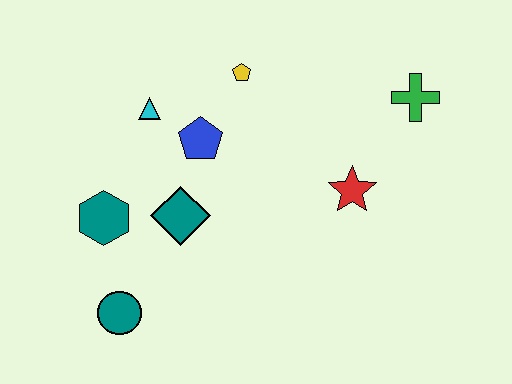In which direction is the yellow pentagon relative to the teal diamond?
The yellow pentagon is above the teal diamond.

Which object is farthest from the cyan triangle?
The green cross is farthest from the cyan triangle.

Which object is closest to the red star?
The green cross is closest to the red star.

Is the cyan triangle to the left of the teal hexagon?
No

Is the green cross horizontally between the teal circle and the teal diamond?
No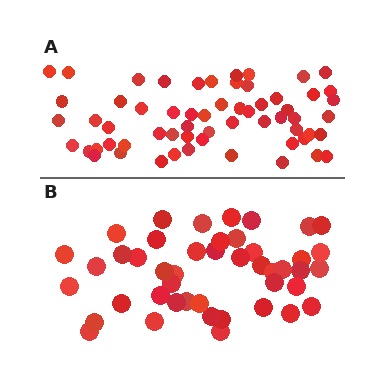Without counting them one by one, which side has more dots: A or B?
Region A (the top region) has more dots.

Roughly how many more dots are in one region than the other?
Region A has approximately 15 more dots than region B.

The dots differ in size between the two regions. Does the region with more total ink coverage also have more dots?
No. Region B has more total ink coverage because its dots are larger, but region A actually contains more individual dots. Total area can be misleading — the number of items is what matters here.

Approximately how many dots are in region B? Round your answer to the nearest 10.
About 40 dots. (The exact count is 45, which rounds to 40.)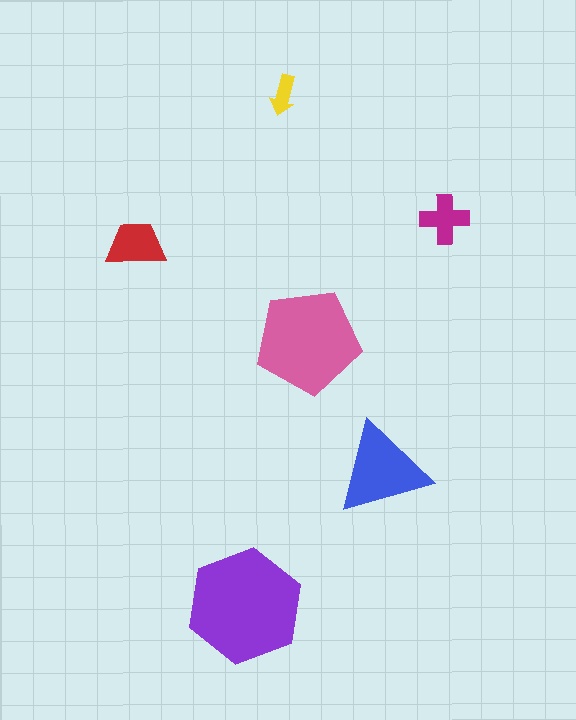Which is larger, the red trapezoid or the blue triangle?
The blue triangle.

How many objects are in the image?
There are 6 objects in the image.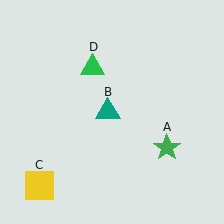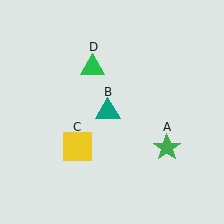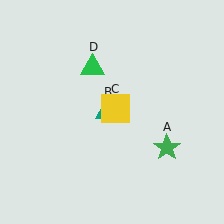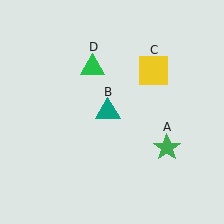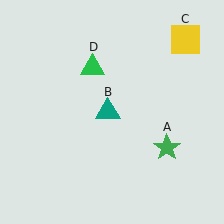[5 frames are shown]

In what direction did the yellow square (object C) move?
The yellow square (object C) moved up and to the right.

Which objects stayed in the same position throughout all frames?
Green star (object A) and teal triangle (object B) and green triangle (object D) remained stationary.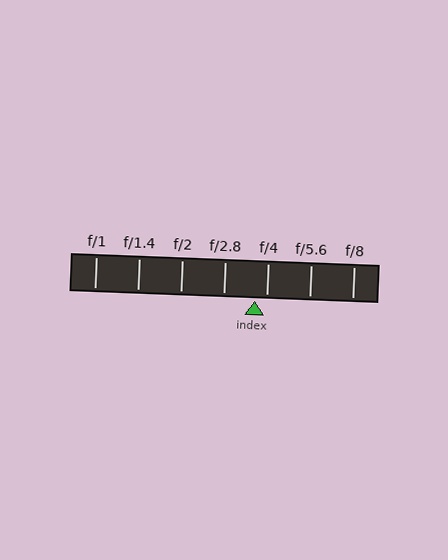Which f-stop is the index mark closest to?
The index mark is closest to f/4.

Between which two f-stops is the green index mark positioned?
The index mark is between f/2.8 and f/4.